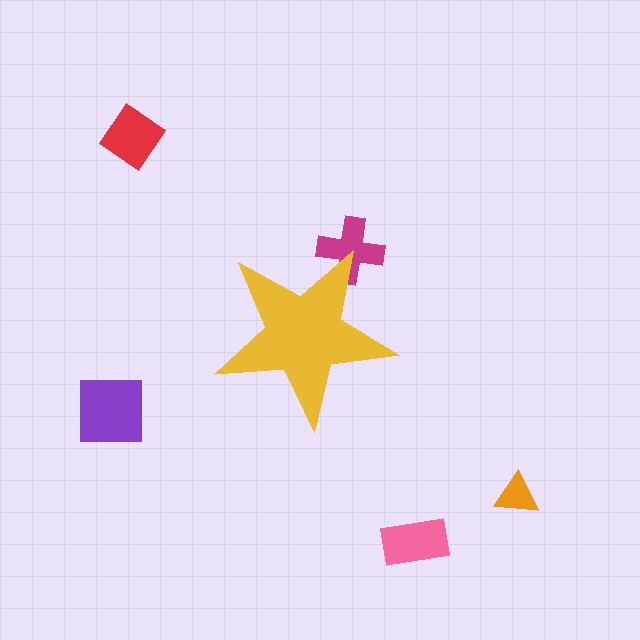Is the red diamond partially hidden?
No, the red diamond is fully visible.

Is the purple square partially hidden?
No, the purple square is fully visible.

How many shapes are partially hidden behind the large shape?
1 shape is partially hidden.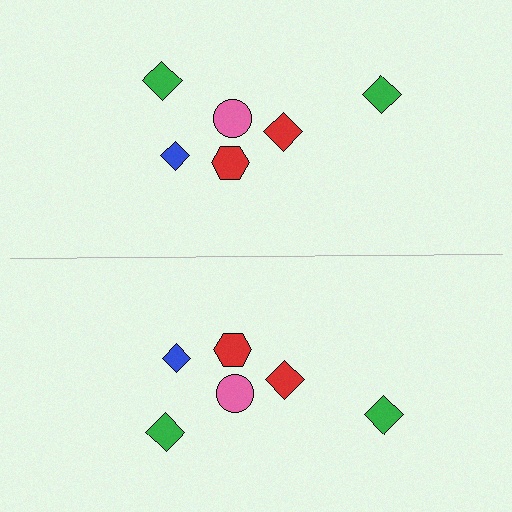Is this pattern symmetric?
Yes, this pattern has bilateral (reflection) symmetry.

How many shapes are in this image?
There are 12 shapes in this image.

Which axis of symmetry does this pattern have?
The pattern has a horizontal axis of symmetry running through the center of the image.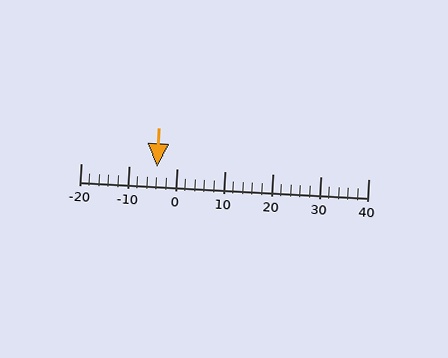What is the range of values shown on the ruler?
The ruler shows values from -20 to 40.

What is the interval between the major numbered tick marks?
The major tick marks are spaced 10 units apart.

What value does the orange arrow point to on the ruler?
The orange arrow points to approximately -4.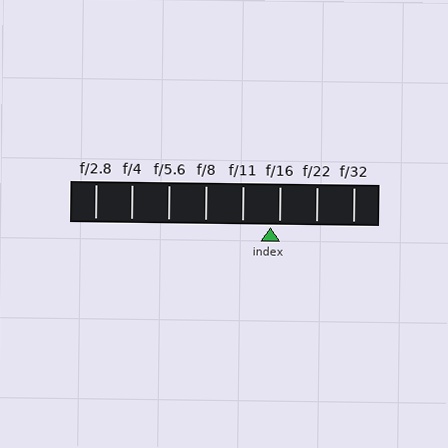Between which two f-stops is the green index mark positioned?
The index mark is between f/11 and f/16.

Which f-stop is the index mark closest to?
The index mark is closest to f/16.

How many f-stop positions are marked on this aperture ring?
There are 8 f-stop positions marked.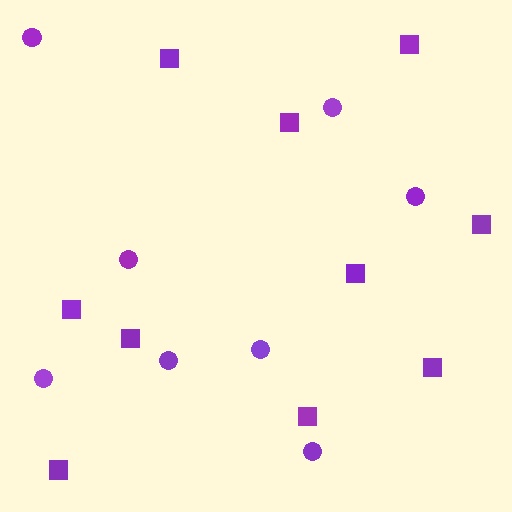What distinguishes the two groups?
There are 2 groups: one group of circles (8) and one group of squares (10).